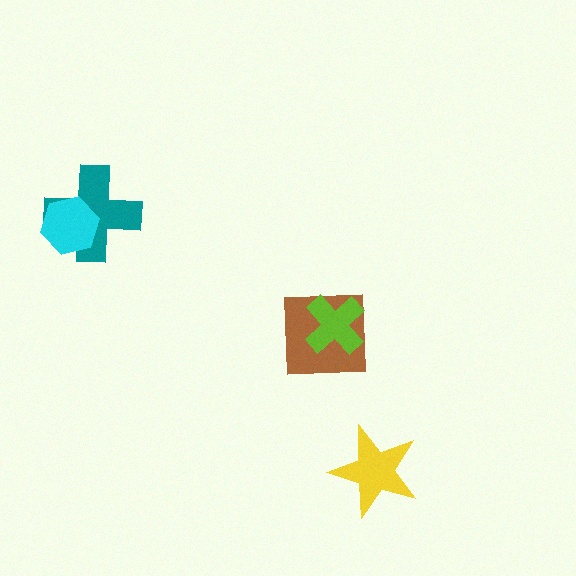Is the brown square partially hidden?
Yes, it is partially covered by another shape.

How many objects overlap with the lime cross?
1 object overlaps with the lime cross.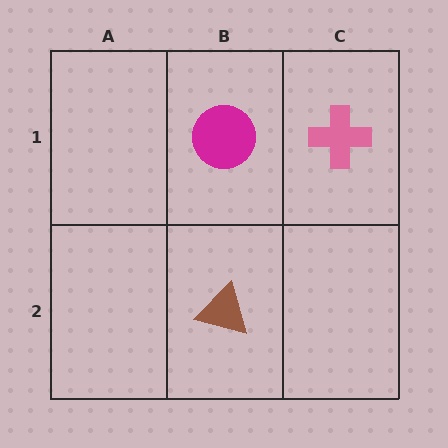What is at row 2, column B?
A brown triangle.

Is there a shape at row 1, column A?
No, that cell is empty.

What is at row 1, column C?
A pink cross.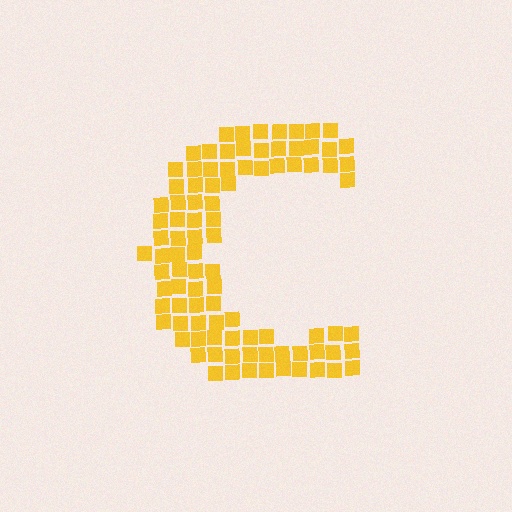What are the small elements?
The small elements are squares.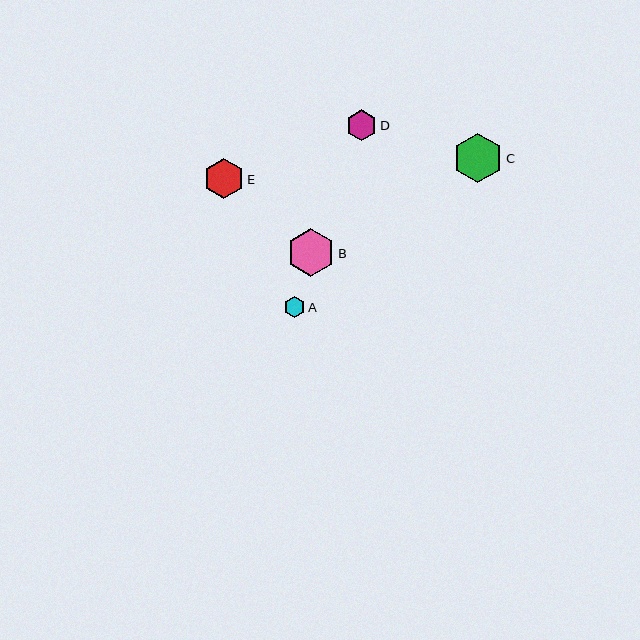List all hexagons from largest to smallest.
From largest to smallest: C, B, E, D, A.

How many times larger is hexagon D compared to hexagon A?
Hexagon D is approximately 1.5 times the size of hexagon A.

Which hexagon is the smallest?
Hexagon A is the smallest with a size of approximately 21 pixels.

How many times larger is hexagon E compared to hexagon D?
Hexagon E is approximately 1.3 times the size of hexagon D.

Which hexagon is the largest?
Hexagon C is the largest with a size of approximately 49 pixels.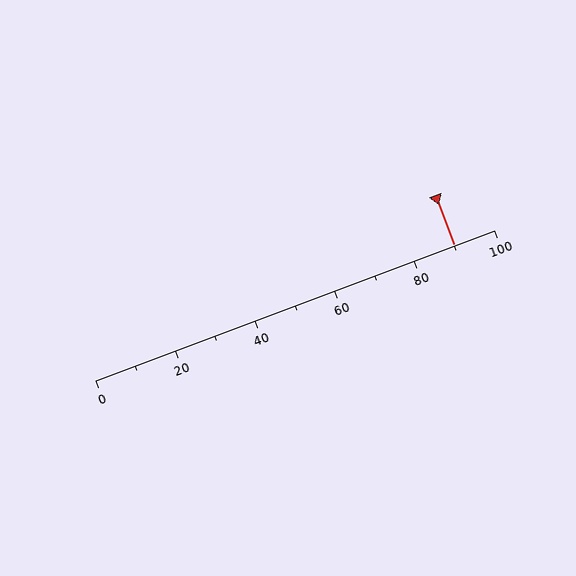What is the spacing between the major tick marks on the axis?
The major ticks are spaced 20 apart.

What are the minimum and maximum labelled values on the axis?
The axis runs from 0 to 100.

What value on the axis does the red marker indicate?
The marker indicates approximately 90.